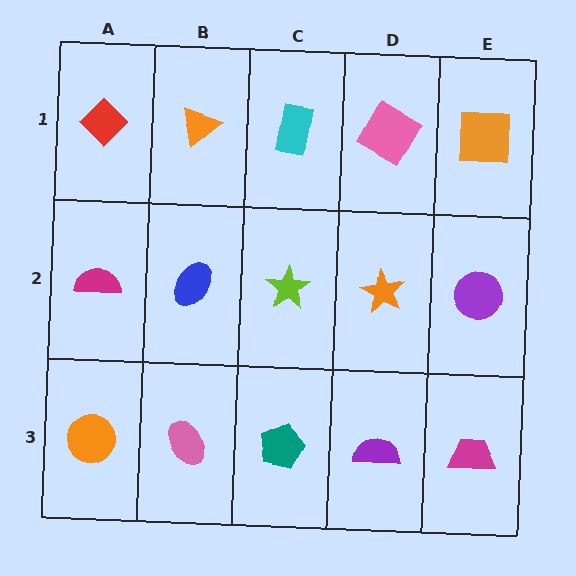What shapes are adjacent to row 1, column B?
A blue ellipse (row 2, column B), a red diamond (row 1, column A), a cyan rectangle (row 1, column C).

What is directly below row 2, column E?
A magenta trapezoid.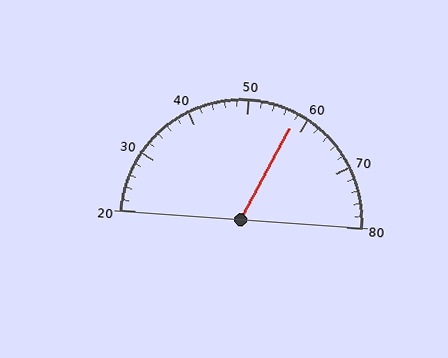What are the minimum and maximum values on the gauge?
The gauge ranges from 20 to 80.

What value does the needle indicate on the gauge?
The needle indicates approximately 58.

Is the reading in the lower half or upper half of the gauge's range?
The reading is in the upper half of the range (20 to 80).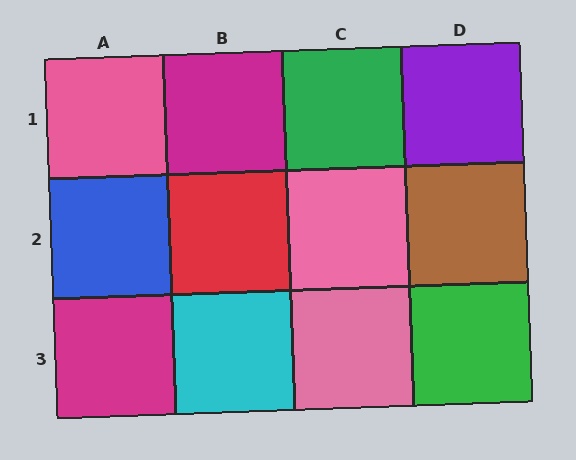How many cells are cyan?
1 cell is cyan.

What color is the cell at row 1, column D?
Purple.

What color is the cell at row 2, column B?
Red.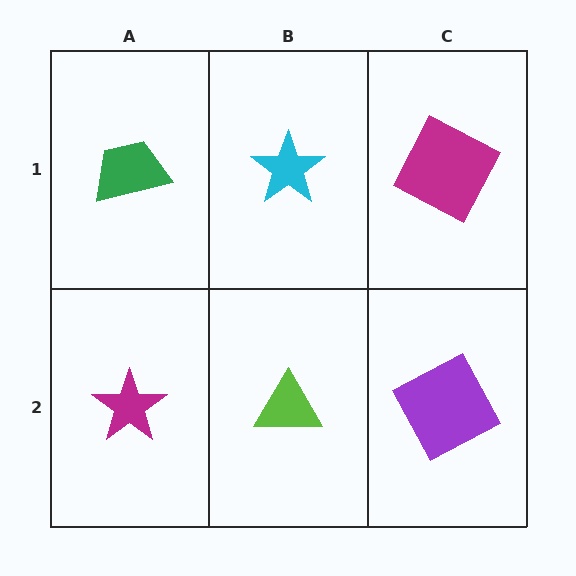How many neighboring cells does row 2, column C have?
2.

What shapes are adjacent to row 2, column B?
A cyan star (row 1, column B), a magenta star (row 2, column A), a purple square (row 2, column C).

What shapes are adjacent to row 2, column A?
A green trapezoid (row 1, column A), a lime triangle (row 2, column B).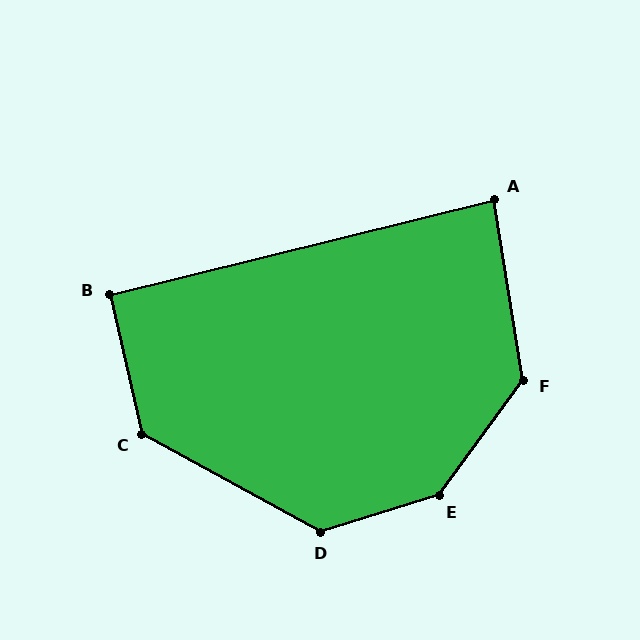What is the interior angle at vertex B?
Approximately 91 degrees (approximately right).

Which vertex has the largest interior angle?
E, at approximately 143 degrees.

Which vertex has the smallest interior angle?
A, at approximately 85 degrees.